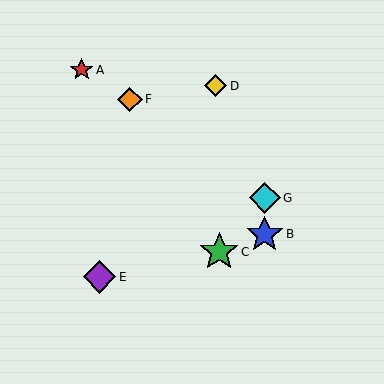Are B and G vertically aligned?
Yes, both are at x≈265.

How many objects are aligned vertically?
2 objects (B, G) are aligned vertically.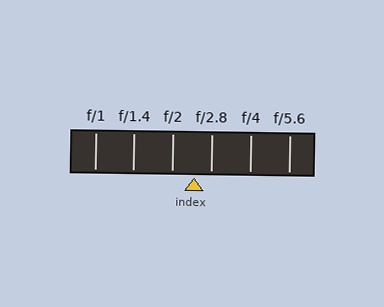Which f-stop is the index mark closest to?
The index mark is closest to f/2.8.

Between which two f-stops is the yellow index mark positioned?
The index mark is between f/2 and f/2.8.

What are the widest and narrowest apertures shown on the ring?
The widest aperture shown is f/1 and the narrowest is f/5.6.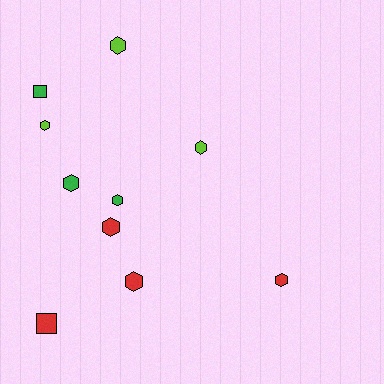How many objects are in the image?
There are 10 objects.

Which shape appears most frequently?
Hexagon, with 8 objects.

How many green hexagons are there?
There are 2 green hexagons.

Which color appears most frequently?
Red, with 4 objects.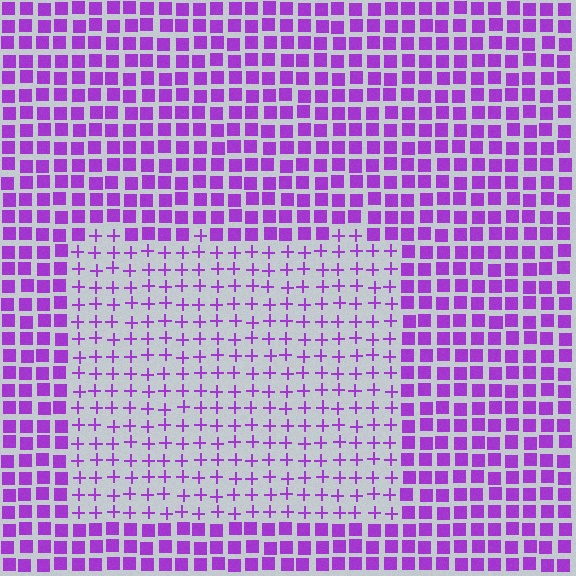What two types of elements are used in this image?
The image uses plus signs inside the rectangle region and squares outside it.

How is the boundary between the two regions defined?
The boundary is defined by a change in element shape: plus signs inside vs. squares outside. All elements share the same color and spacing.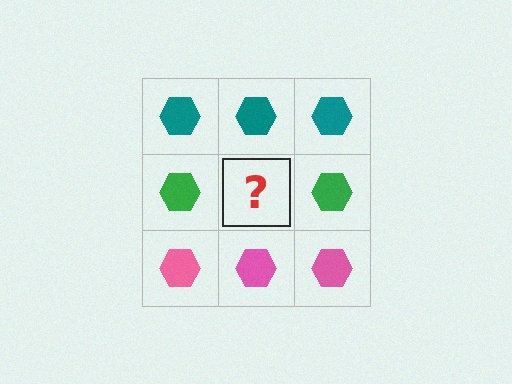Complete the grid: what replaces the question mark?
The question mark should be replaced with a green hexagon.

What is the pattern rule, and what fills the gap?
The rule is that each row has a consistent color. The gap should be filled with a green hexagon.